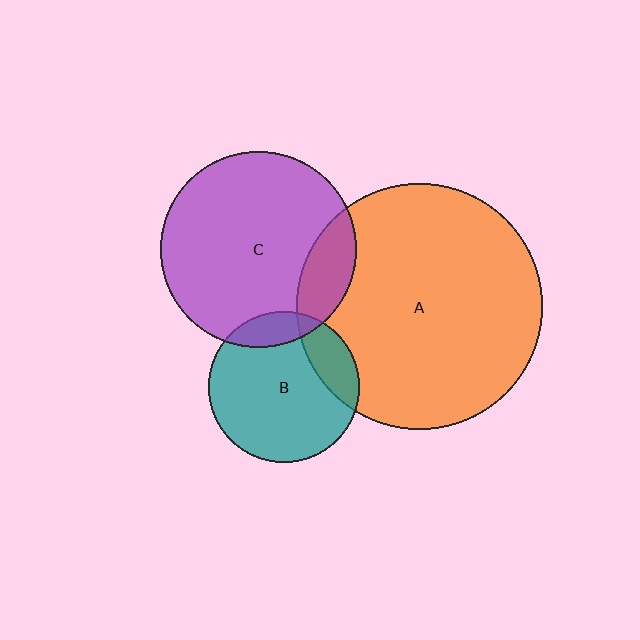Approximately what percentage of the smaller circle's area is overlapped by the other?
Approximately 15%.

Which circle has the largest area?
Circle A (orange).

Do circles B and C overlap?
Yes.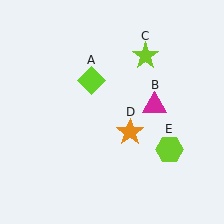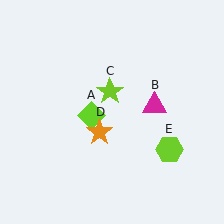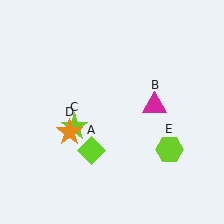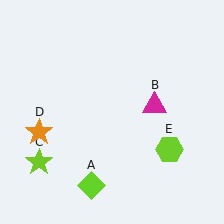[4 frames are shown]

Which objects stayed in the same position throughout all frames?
Magenta triangle (object B) and lime hexagon (object E) remained stationary.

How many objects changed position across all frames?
3 objects changed position: lime diamond (object A), lime star (object C), orange star (object D).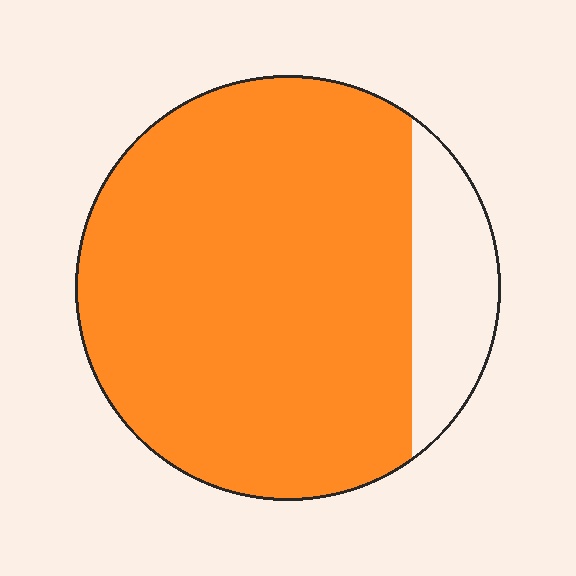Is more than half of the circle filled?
Yes.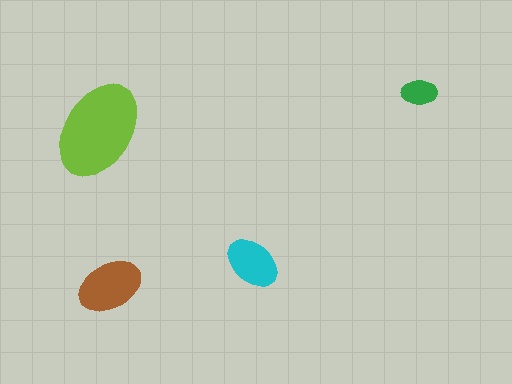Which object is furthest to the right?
The green ellipse is rightmost.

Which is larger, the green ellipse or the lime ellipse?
The lime one.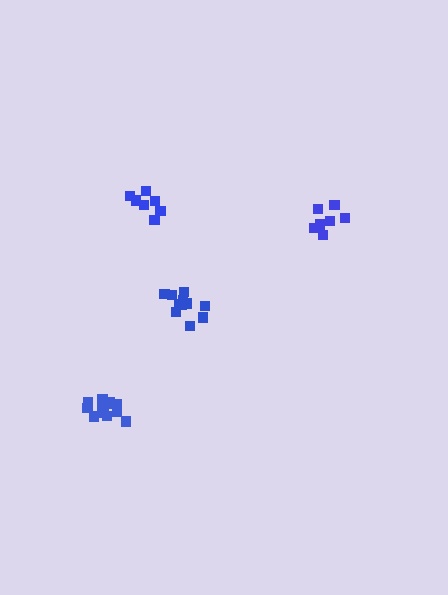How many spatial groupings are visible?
There are 4 spatial groupings.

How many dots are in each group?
Group 1: 7 dots, Group 2: 11 dots, Group 3: 7 dots, Group 4: 13 dots (38 total).